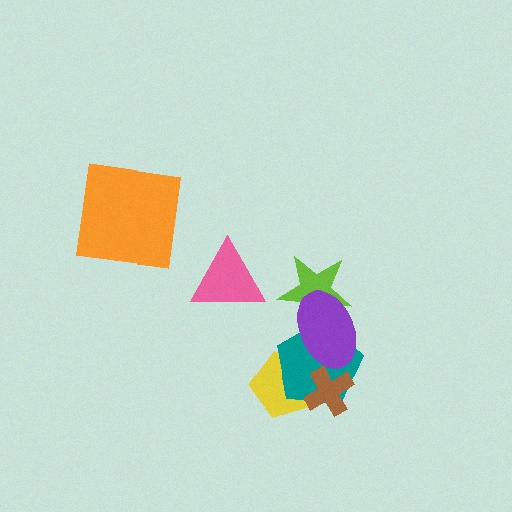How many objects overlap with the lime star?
2 objects overlap with the lime star.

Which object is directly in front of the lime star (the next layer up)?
The teal pentagon is directly in front of the lime star.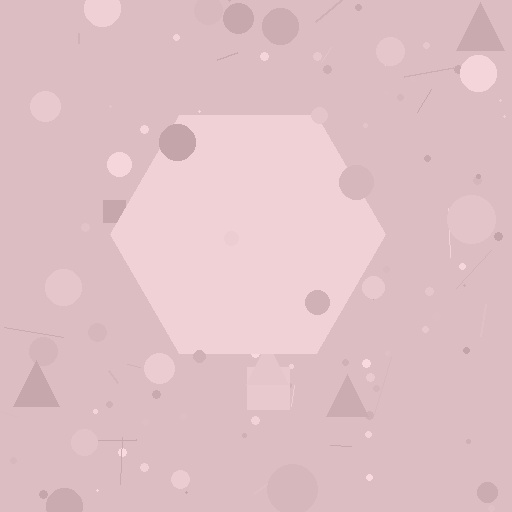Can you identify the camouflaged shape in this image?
The camouflaged shape is a hexagon.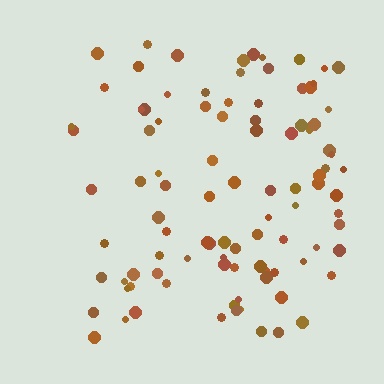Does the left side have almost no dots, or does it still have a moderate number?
Still a moderate number, just noticeably fewer than the right.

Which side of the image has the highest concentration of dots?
The right.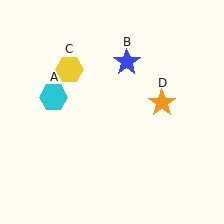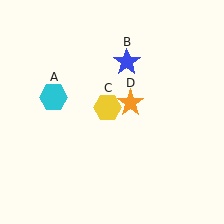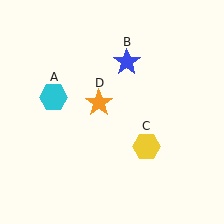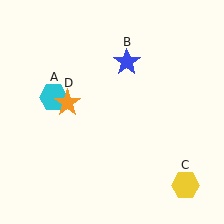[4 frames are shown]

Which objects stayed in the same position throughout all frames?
Cyan hexagon (object A) and blue star (object B) remained stationary.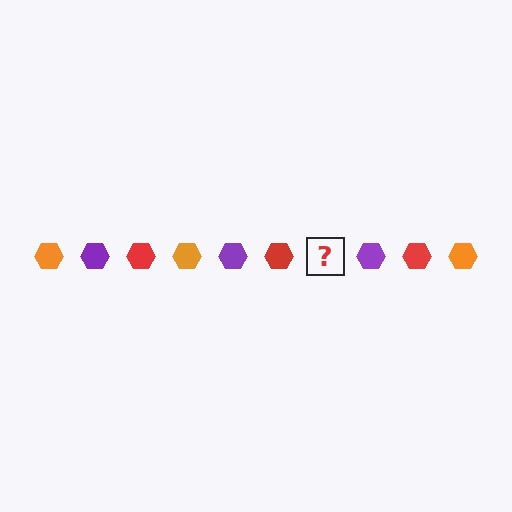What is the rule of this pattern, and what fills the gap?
The rule is that the pattern cycles through orange, purple, red hexagons. The gap should be filled with an orange hexagon.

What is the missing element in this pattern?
The missing element is an orange hexagon.